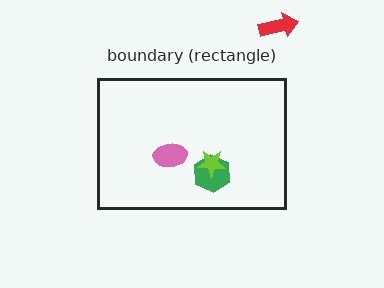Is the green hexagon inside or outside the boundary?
Inside.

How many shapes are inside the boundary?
3 inside, 1 outside.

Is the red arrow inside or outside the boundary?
Outside.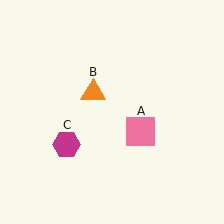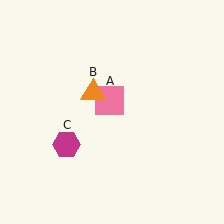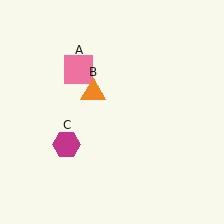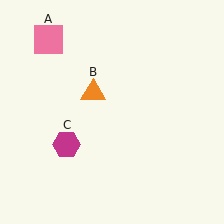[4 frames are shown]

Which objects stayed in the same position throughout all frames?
Orange triangle (object B) and magenta hexagon (object C) remained stationary.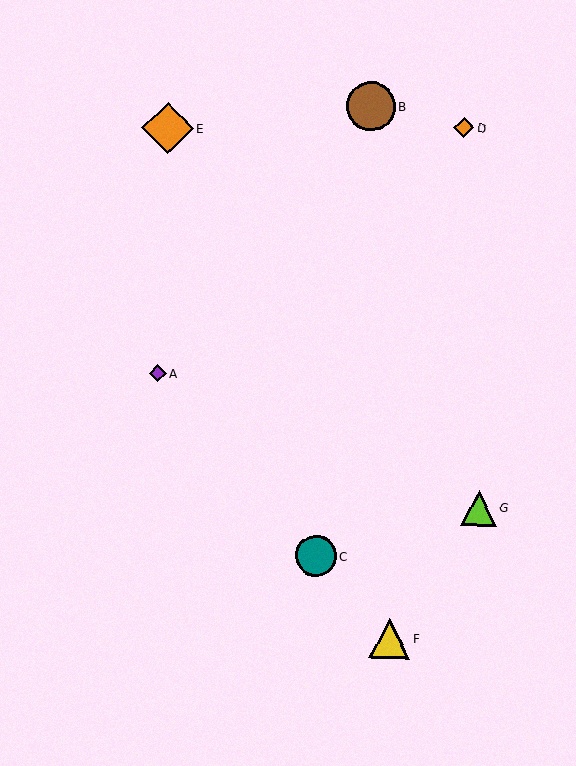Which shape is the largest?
The orange diamond (labeled E) is the largest.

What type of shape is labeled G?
Shape G is a lime triangle.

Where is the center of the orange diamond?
The center of the orange diamond is at (168, 128).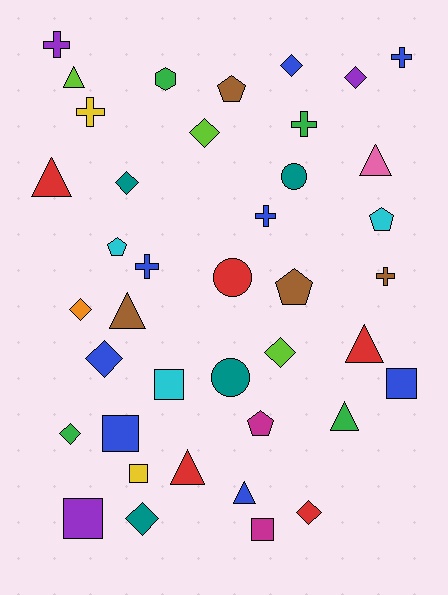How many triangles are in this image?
There are 8 triangles.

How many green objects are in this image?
There are 4 green objects.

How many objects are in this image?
There are 40 objects.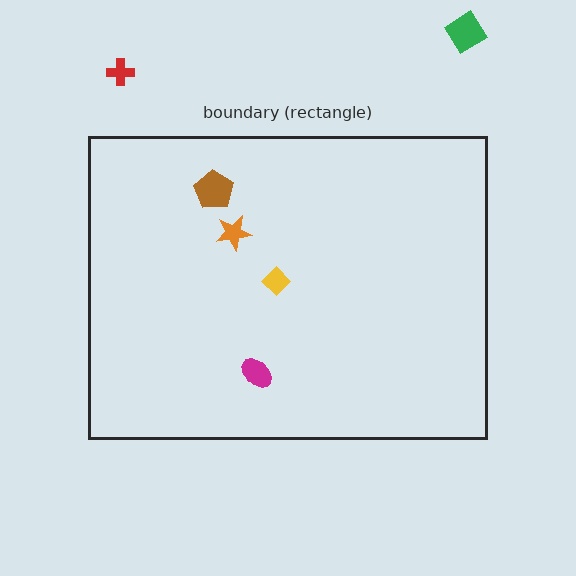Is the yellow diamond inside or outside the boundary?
Inside.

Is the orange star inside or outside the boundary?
Inside.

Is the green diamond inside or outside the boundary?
Outside.